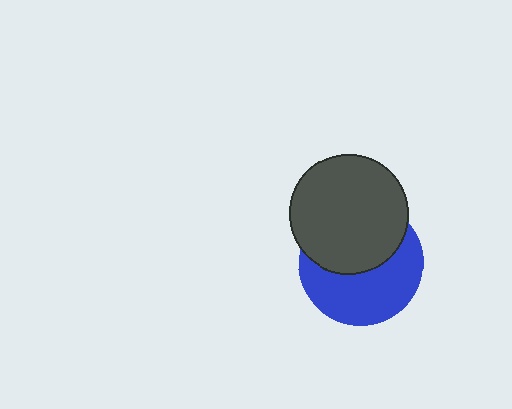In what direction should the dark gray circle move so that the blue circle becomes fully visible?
The dark gray circle should move up. That is the shortest direction to clear the overlap and leave the blue circle fully visible.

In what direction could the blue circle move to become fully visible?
The blue circle could move down. That would shift it out from behind the dark gray circle entirely.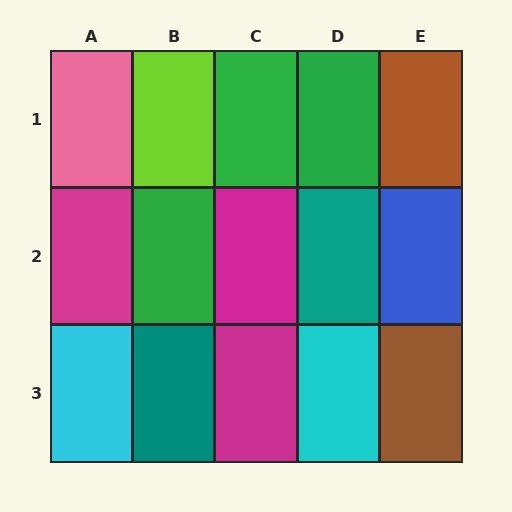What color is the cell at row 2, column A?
Magenta.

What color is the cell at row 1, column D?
Green.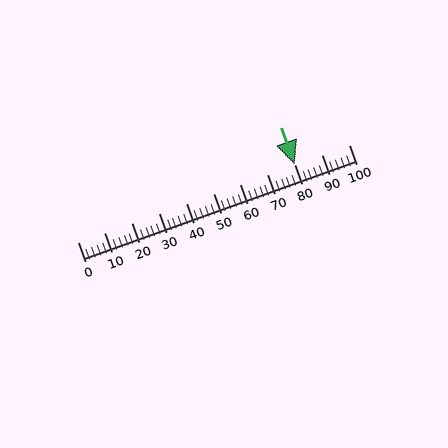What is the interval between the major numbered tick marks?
The major tick marks are spaced 10 units apart.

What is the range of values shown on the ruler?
The ruler shows values from 0 to 100.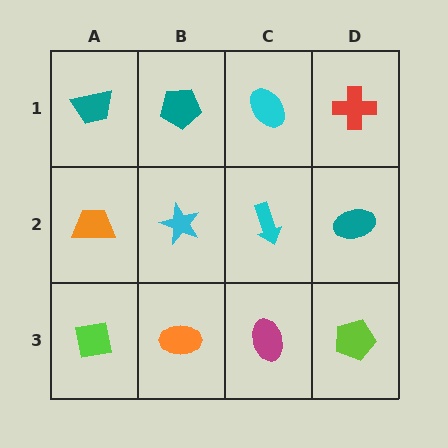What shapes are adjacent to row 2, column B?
A teal pentagon (row 1, column B), an orange ellipse (row 3, column B), an orange trapezoid (row 2, column A), a cyan arrow (row 2, column C).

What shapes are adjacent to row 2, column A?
A teal trapezoid (row 1, column A), a lime square (row 3, column A), a cyan star (row 2, column B).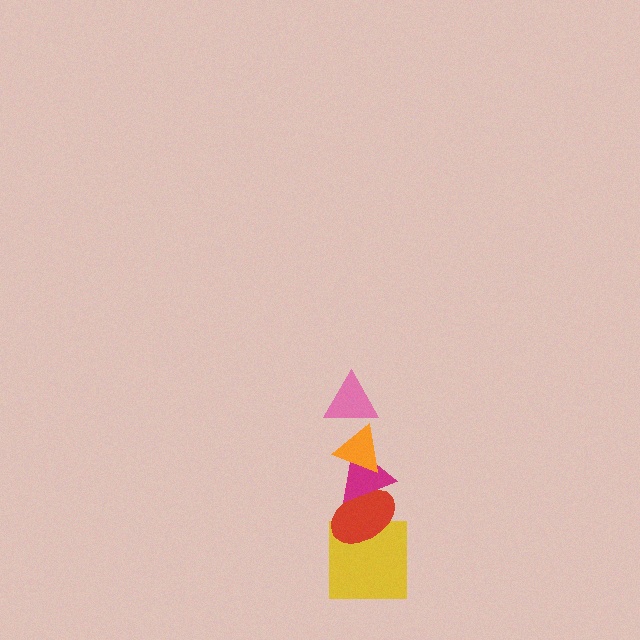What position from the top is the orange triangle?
The orange triangle is 2nd from the top.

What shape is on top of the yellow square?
The red ellipse is on top of the yellow square.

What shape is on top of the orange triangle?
The pink triangle is on top of the orange triangle.